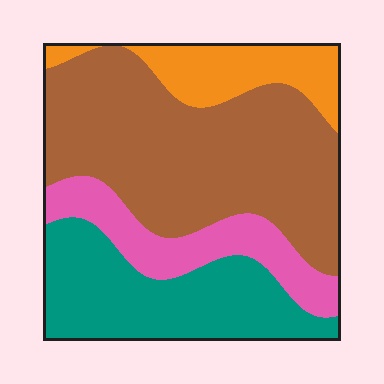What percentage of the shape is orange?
Orange covers 13% of the shape.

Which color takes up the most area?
Brown, at roughly 45%.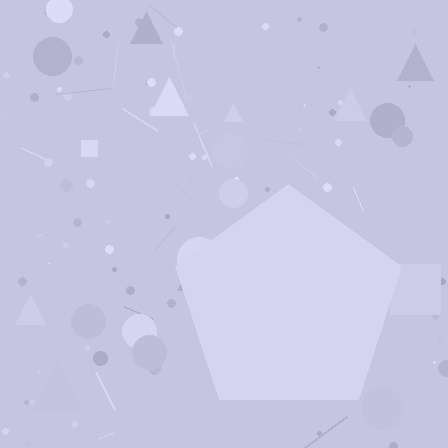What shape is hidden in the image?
A pentagon is hidden in the image.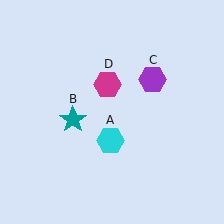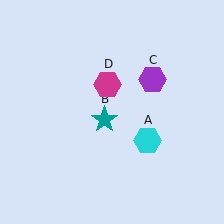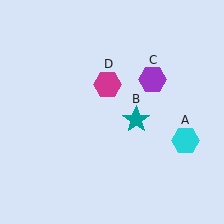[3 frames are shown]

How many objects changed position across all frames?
2 objects changed position: cyan hexagon (object A), teal star (object B).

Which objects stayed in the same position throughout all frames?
Purple hexagon (object C) and magenta hexagon (object D) remained stationary.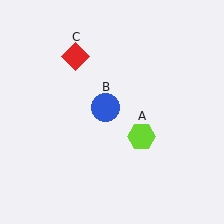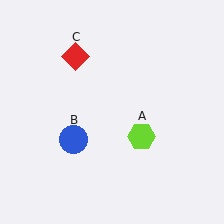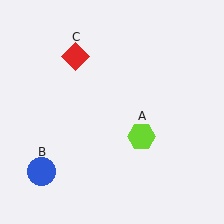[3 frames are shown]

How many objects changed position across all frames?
1 object changed position: blue circle (object B).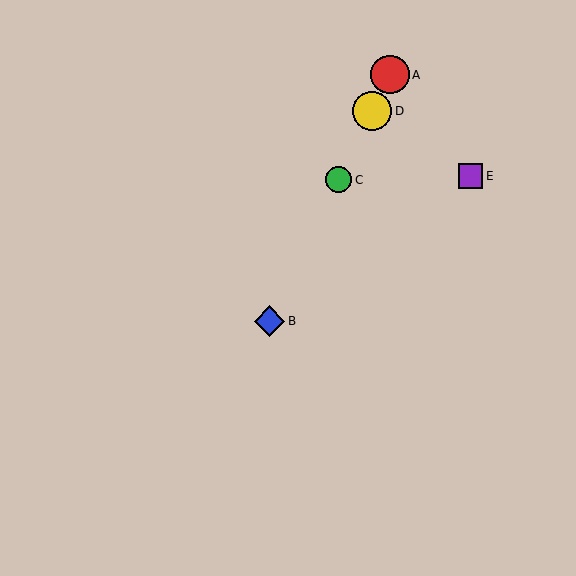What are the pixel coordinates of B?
Object B is at (270, 321).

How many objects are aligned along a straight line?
4 objects (A, B, C, D) are aligned along a straight line.